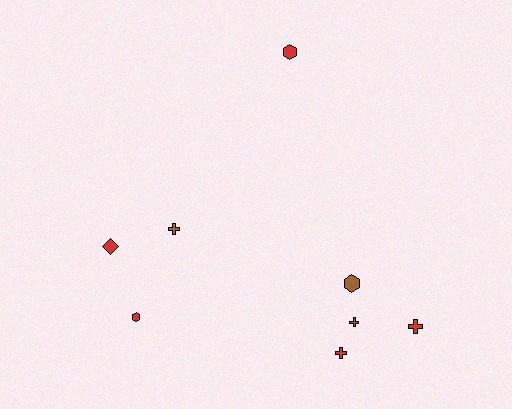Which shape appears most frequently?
Cross, with 4 objects.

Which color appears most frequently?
Red, with 5 objects.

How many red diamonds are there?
There is 1 red diamond.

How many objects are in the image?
There are 8 objects.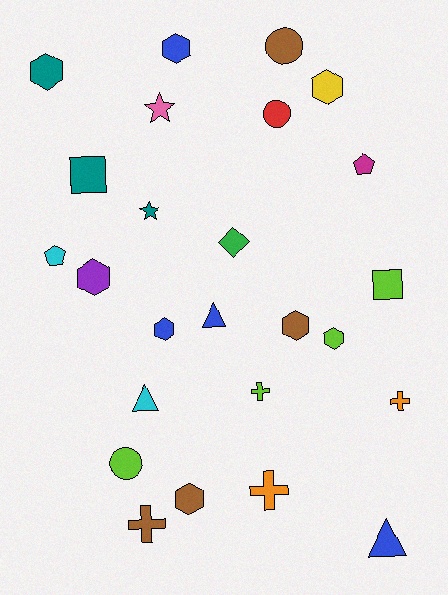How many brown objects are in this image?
There are 4 brown objects.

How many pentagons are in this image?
There are 2 pentagons.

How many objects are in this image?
There are 25 objects.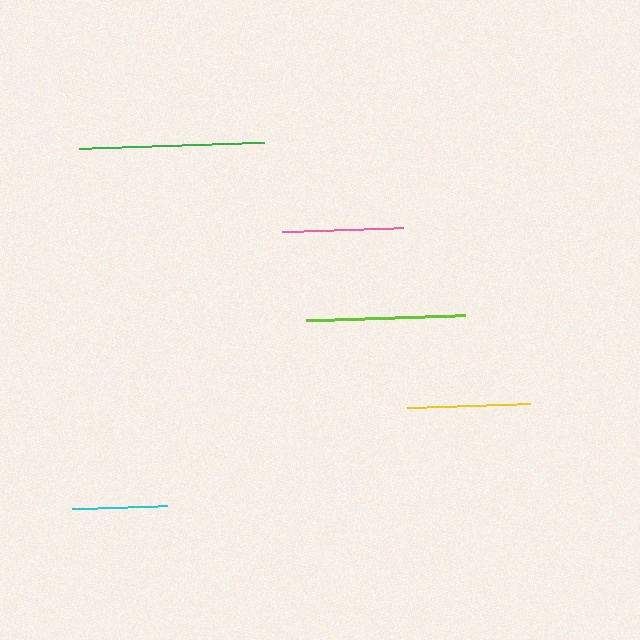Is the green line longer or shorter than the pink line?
The green line is longer than the pink line.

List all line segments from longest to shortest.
From longest to shortest: green, lime, yellow, pink, cyan.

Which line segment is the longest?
The green line is the longest at approximately 185 pixels.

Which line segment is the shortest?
The cyan line is the shortest at approximately 95 pixels.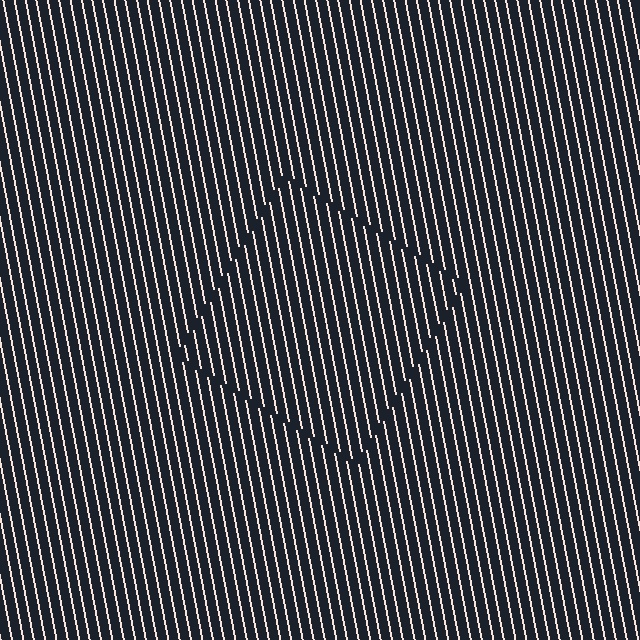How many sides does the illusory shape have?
4 sides — the line-ends trace a square.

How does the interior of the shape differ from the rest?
The interior of the shape contains the same grating, shifted by half a period — the contour is defined by the phase discontinuity where line-ends from the inner and outer gratings abut.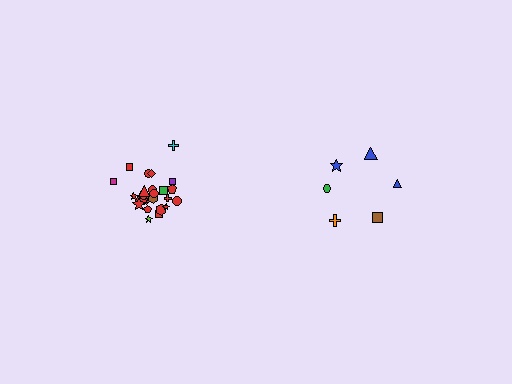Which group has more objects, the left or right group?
The left group.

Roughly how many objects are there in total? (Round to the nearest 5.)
Roughly 30 objects in total.